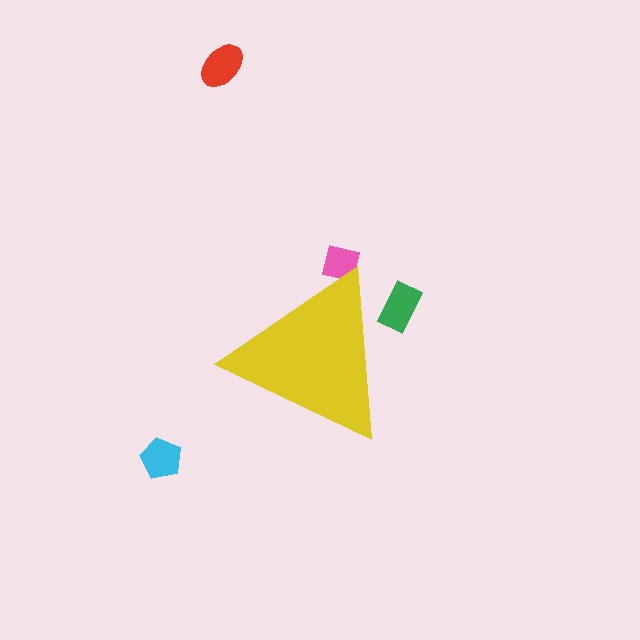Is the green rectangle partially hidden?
Yes, the green rectangle is partially hidden behind the yellow triangle.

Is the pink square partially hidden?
Yes, the pink square is partially hidden behind the yellow triangle.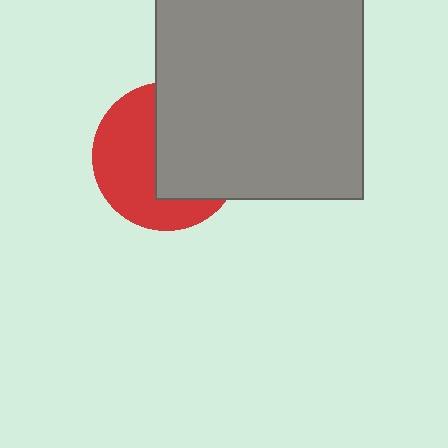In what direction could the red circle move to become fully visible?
The red circle could move left. That would shift it out from behind the gray square entirely.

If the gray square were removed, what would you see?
You would see the complete red circle.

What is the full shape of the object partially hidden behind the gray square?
The partially hidden object is a red circle.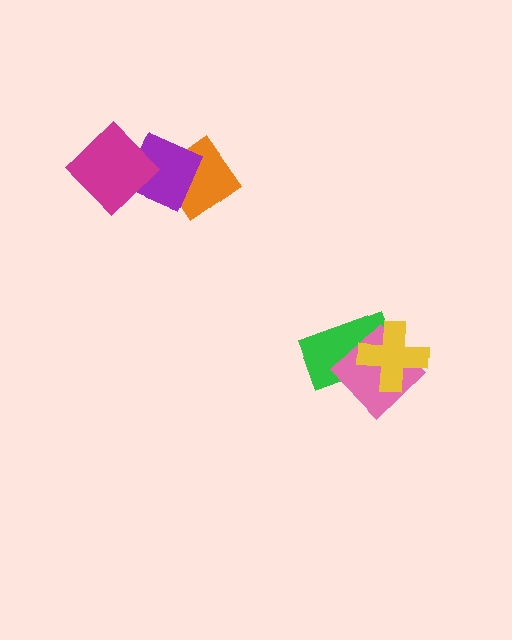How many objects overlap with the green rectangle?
2 objects overlap with the green rectangle.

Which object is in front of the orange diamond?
The purple diamond is in front of the orange diamond.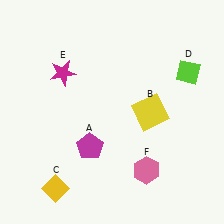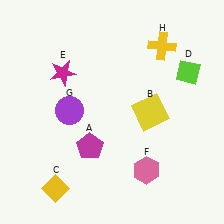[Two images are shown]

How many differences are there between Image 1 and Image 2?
There are 2 differences between the two images.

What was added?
A purple circle (G), a yellow cross (H) were added in Image 2.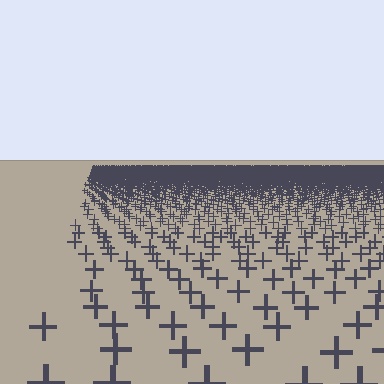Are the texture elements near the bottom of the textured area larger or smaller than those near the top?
Larger. Near the bottom, elements are closer to the viewer and appear at a bigger on-screen size.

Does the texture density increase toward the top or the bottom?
Density increases toward the top.